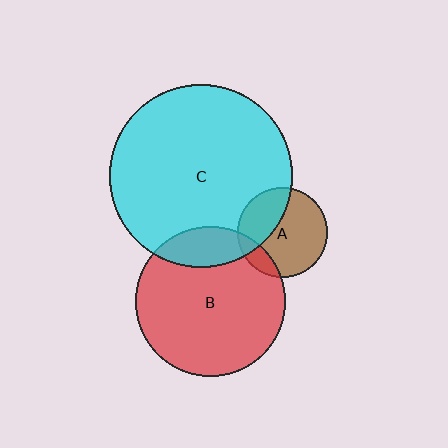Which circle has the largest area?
Circle C (cyan).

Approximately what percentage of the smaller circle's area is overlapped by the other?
Approximately 15%.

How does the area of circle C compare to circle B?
Approximately 1.5 times.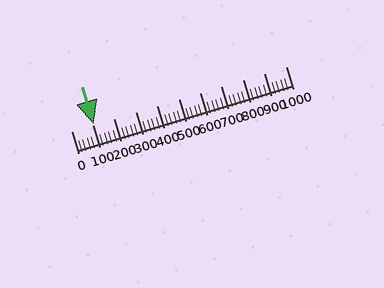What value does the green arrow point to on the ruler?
The green arrow points to approximately 106.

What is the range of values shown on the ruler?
The ruler shows values from 0 to 1000.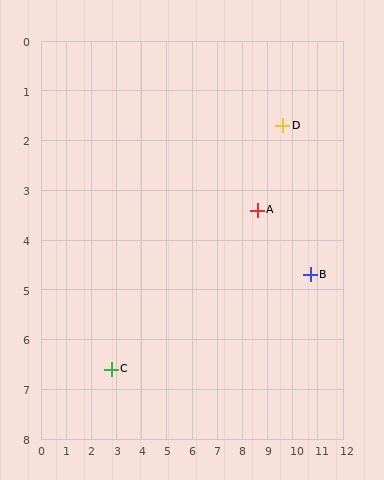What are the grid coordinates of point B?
Point B is at approximately (10.7, 4.7).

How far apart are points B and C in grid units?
Points B and C are about 8.1 grid units apart.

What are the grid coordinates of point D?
Point D is at approximately (9.6, 1.7).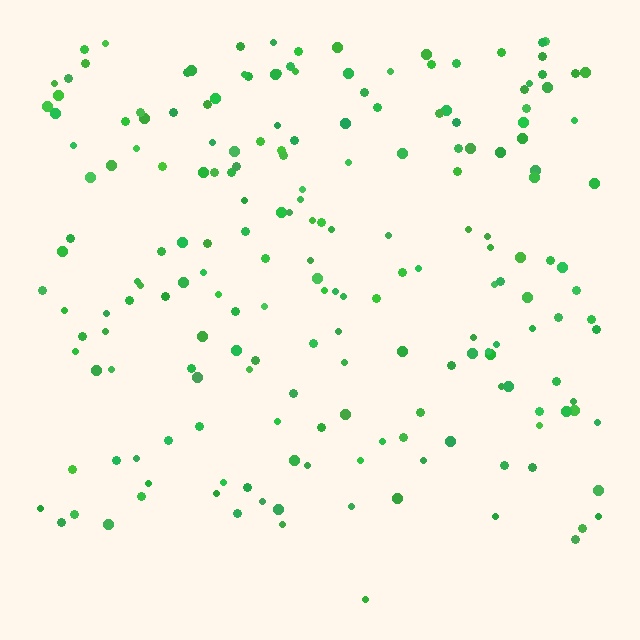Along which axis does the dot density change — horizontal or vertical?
Vertical.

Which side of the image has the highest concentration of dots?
The top.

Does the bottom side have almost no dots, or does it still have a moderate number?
Still a moderate number, just noticeably fewer than the top.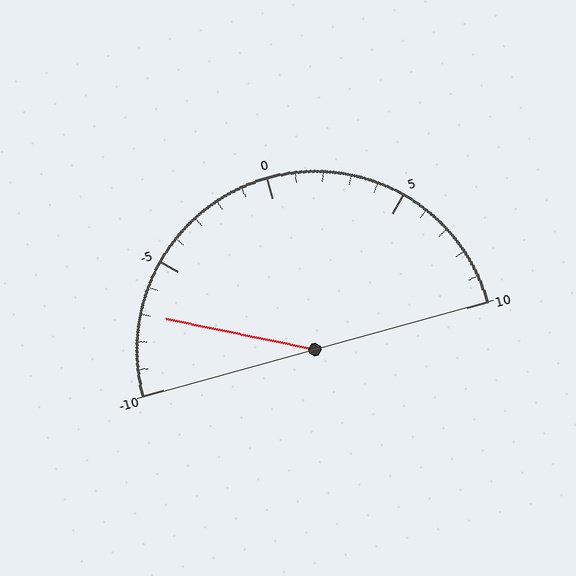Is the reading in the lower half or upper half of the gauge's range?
The reading is in the lower half of the range (-10 to 10).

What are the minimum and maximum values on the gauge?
The gauge ranges from -10 to 10.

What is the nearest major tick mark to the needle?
The nearest major tick mark is -5.